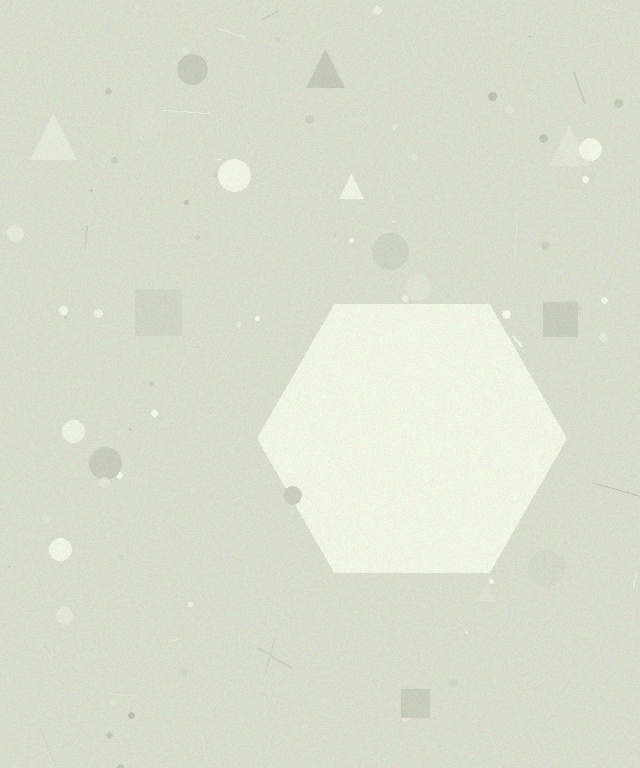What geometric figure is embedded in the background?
A hexagon is embedded in the background.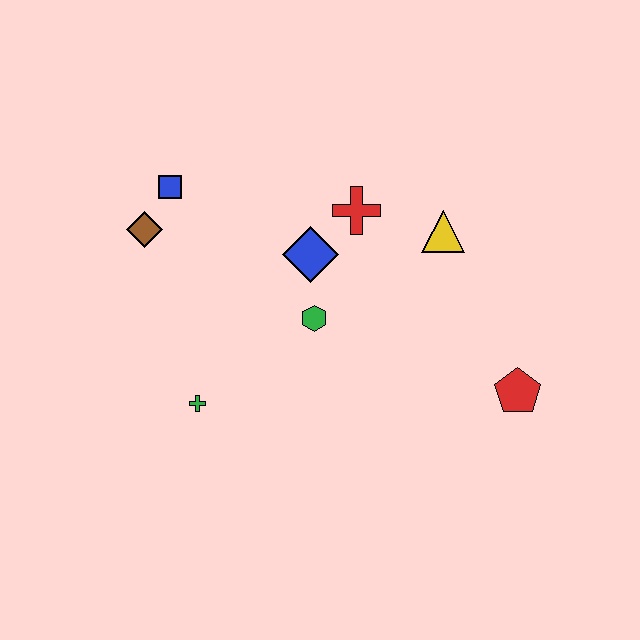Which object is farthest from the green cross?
The red pentagon is farthest from the green cross.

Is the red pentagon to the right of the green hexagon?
Yes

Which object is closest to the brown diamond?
The blue square is closest to the brown diamond.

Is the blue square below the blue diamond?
No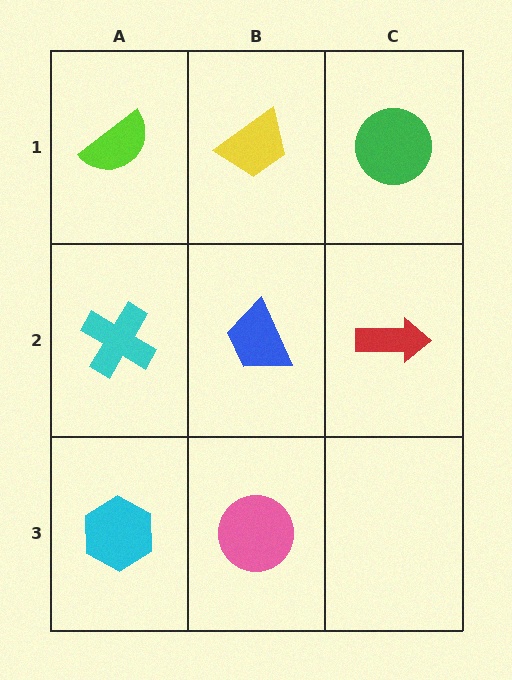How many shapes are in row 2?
3 shapes.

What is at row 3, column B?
A pink circle.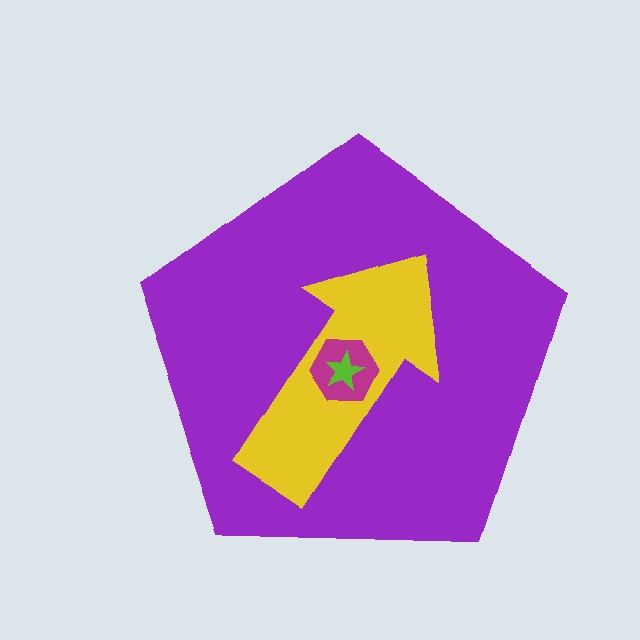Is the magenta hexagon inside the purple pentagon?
Yes.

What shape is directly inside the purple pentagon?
The yellow arrow.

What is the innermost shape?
The lime star.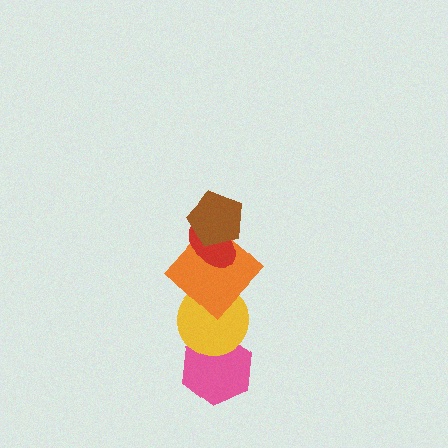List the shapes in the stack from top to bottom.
From top to bottom: the brown pentagon, the red ellipse, the orange diamond, the yellow circle, the pink hexagon.